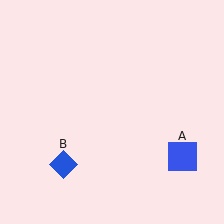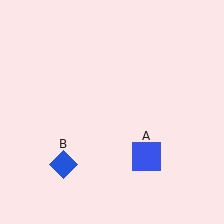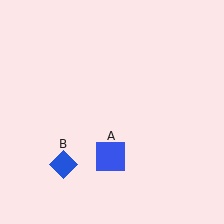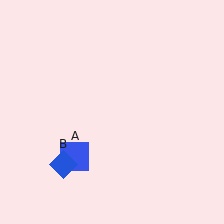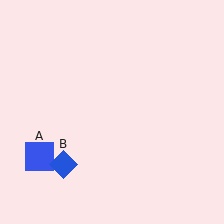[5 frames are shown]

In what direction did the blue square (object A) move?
The blue square (object A) moved left.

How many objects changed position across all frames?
1 object changed position: blue square (object A).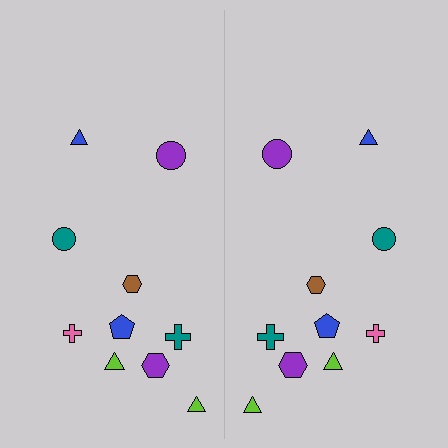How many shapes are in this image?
There are 20 shapes in this image.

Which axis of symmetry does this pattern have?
The pattern has a vertical axis of symmetry running through the center of the image.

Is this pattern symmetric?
Yes, this pattern has bilateral (reflection) symmetry.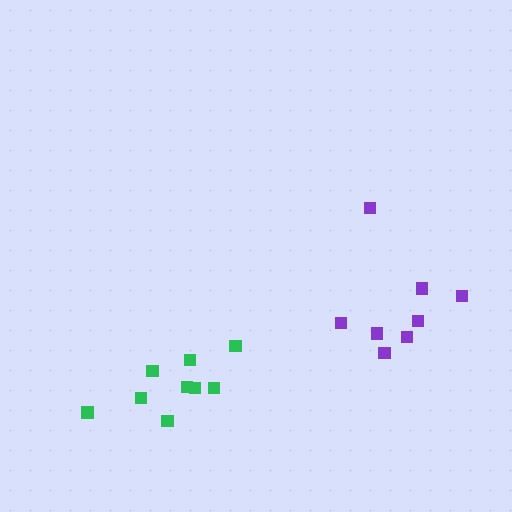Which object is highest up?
The purple cluster is topmost.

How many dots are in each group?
Group 1: 9 dots, Group 2: 8 dots (17 total).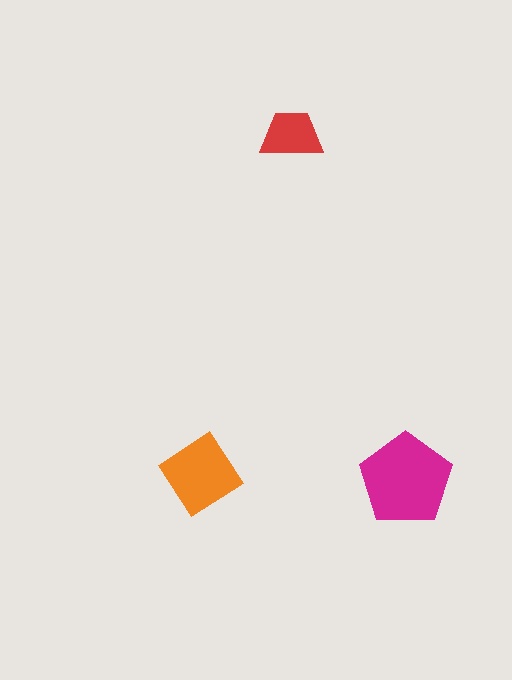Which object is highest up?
The red trapezoid is topmost.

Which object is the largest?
The magenta pentagon.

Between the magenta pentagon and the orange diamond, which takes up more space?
The magenta pentagon.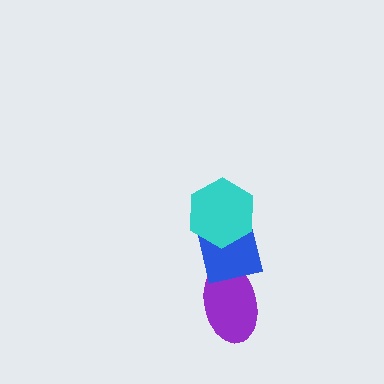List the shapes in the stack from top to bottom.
From top to bottom: the cyan hexagon, the blue square, the purple ellipse.